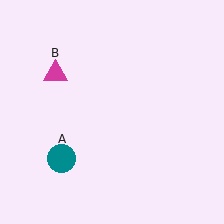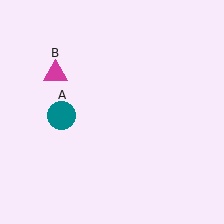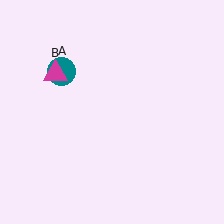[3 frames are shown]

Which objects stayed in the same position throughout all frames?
Magenta triangle (object B) remained stationary.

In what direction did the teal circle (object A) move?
The teal circle (object A) moved up.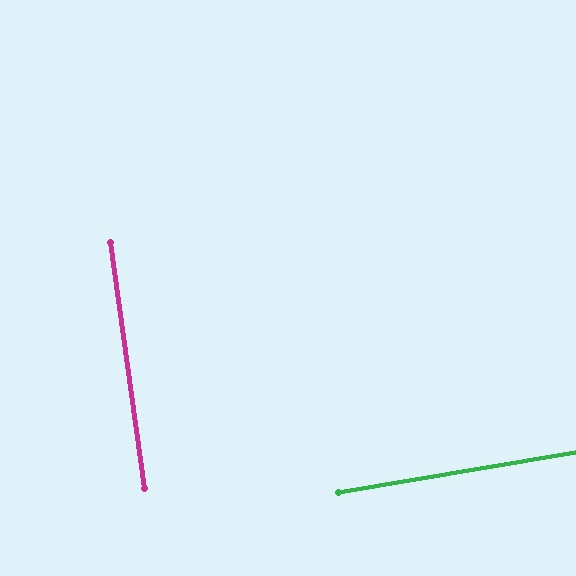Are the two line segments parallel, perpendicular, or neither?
Perpendicular — they meet at approximately 88°.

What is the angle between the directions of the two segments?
Approximately 88 degrees.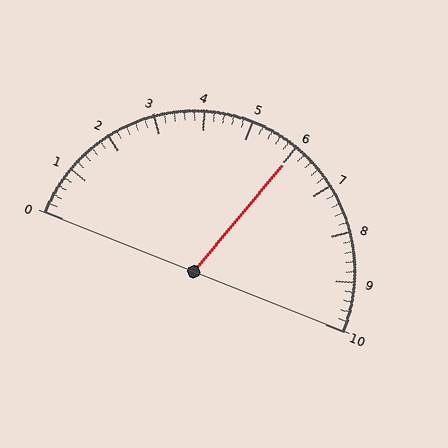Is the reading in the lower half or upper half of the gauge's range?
The reading is in the upper half of the range (0 to 10).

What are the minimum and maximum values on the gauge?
The gauge ranges from 0 to 10.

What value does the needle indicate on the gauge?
The needle indicates approximately 6.0.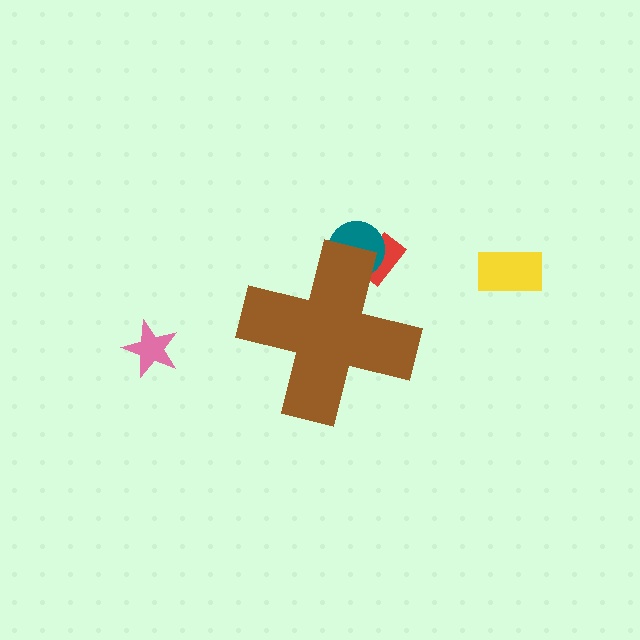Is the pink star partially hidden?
No, the pink star is fully visible.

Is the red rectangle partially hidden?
Yes, the red rectangle is partially hidden behind the brown cross.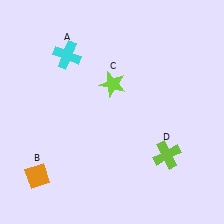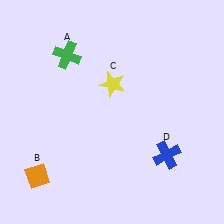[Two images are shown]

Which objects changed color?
A changed from cyan to green. C changed from lime to yellow. D changed from lime to blue.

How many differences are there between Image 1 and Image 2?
There are 3 differences between the two images.